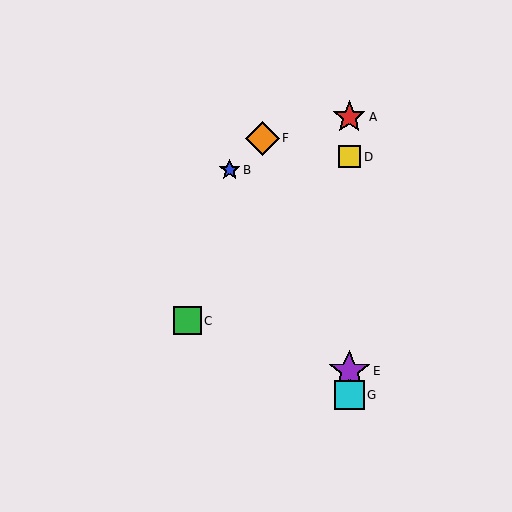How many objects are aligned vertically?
4 objects (A, D, E, G) are aligned vertically.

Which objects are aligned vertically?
Objects A, D, E, G are aligned vertically.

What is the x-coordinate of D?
Object D is at x≈349.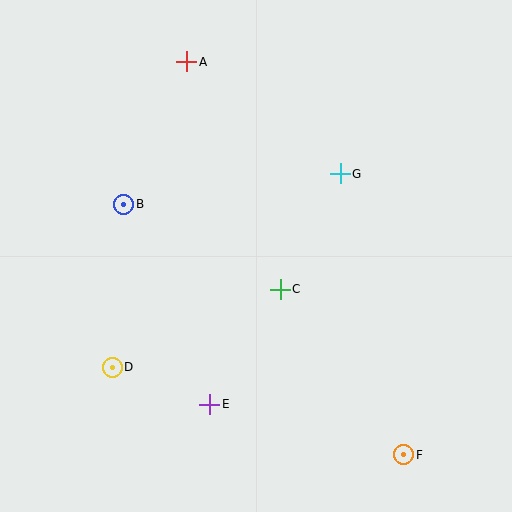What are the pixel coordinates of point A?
Point A is at (187, 62).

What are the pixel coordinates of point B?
Point B is at (124, 204).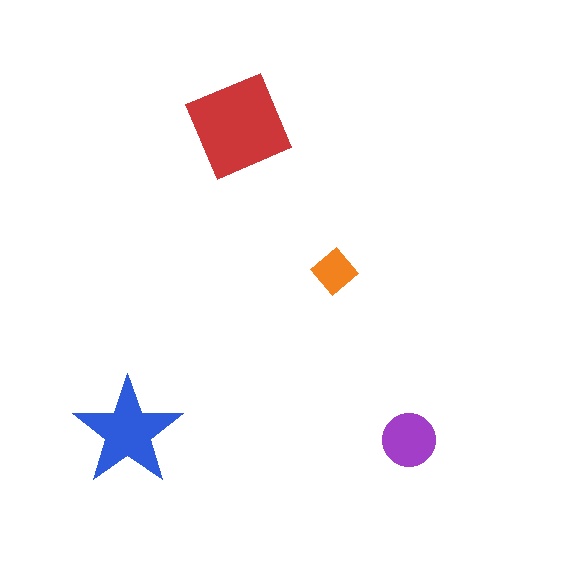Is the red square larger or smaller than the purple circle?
Larger.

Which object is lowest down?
The purple circle is bottommost.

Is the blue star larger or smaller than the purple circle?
Larger.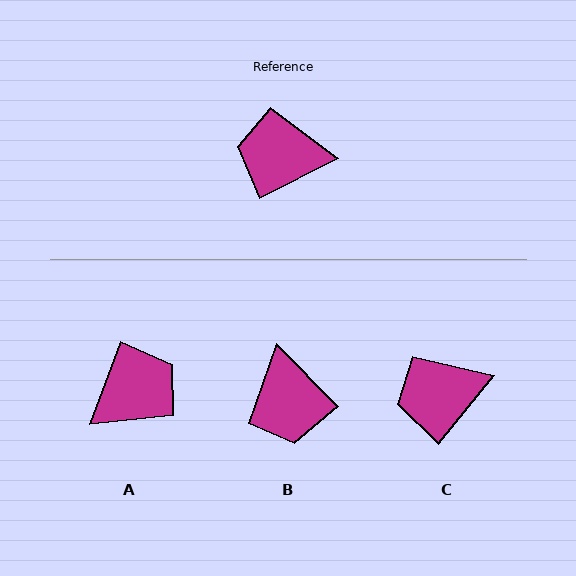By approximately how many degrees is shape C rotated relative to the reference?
Approximately 24 degrees counter-clockwise.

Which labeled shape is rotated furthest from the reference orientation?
A, about 137 degrees away.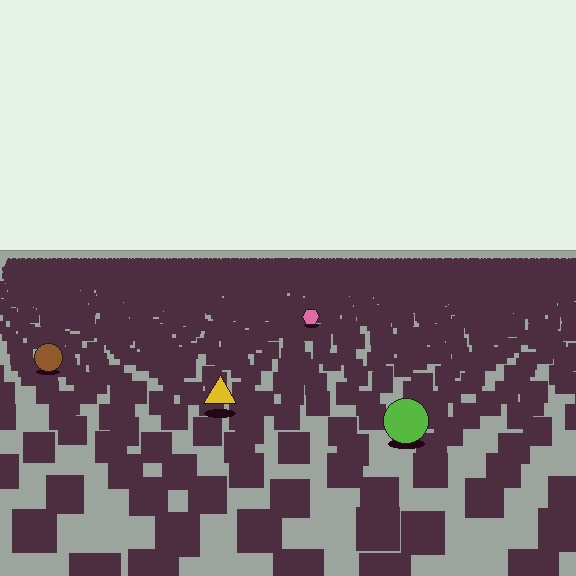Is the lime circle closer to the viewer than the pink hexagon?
Yes. The lime circle is closer — you can tell from the texture gradient: the ground texture is coarser near it.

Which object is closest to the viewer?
The lime circle is closest. The texture marks near it are larger and more spread out.